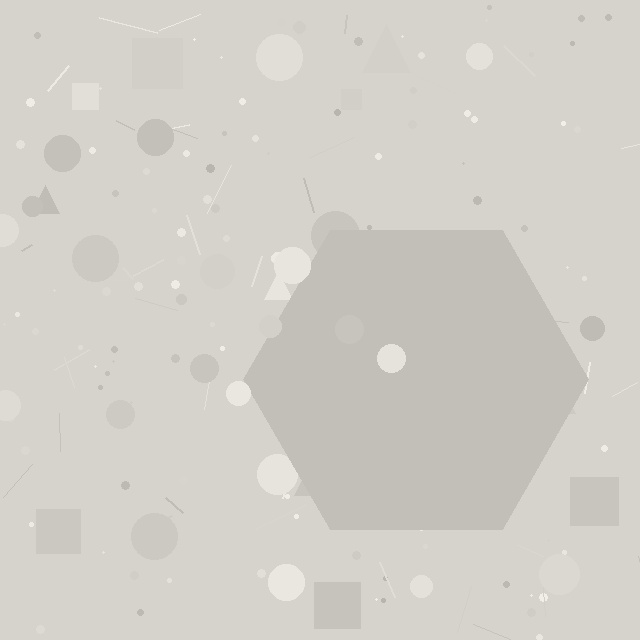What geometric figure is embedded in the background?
A hexagon is embedded in the background.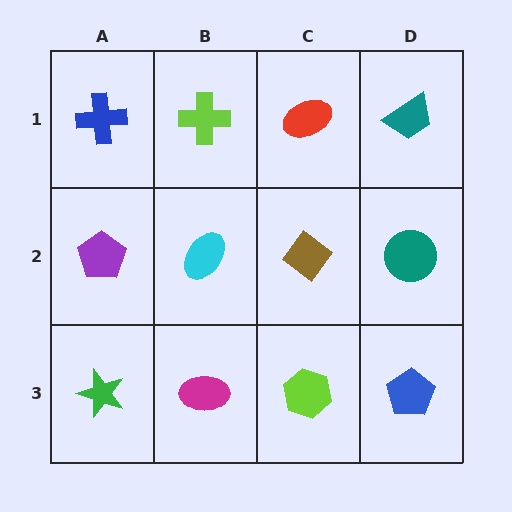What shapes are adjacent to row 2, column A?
A blue cross (row 1, column A), a green star (row 3, column A), a cyan ellipse (row 2, column B).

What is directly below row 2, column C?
A lime hexagon.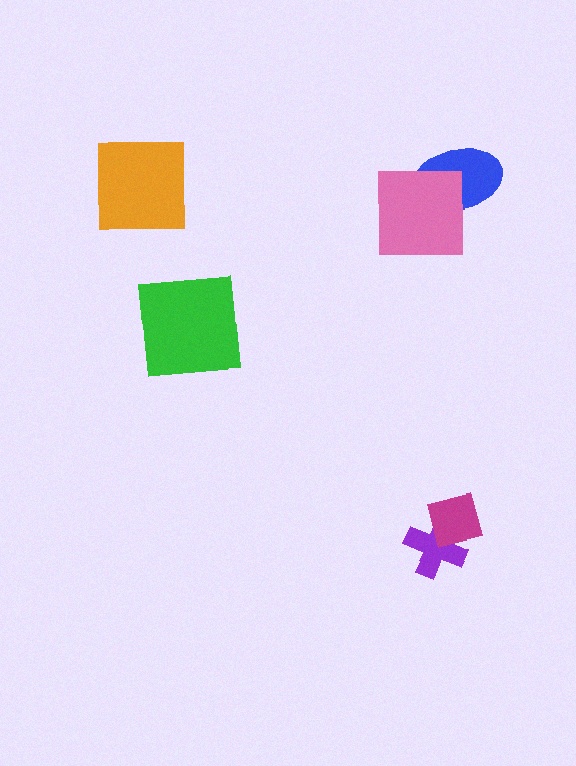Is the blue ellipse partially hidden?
Yes, it is partially covered by another shape.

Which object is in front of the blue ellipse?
The pink square is in front of the blue ellipse.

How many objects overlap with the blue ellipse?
1 object overlaps with the blue ellipse.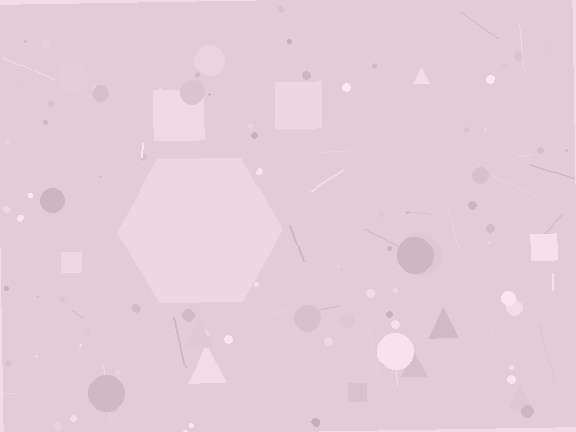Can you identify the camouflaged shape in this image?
The camouflaged shape is a hexagon.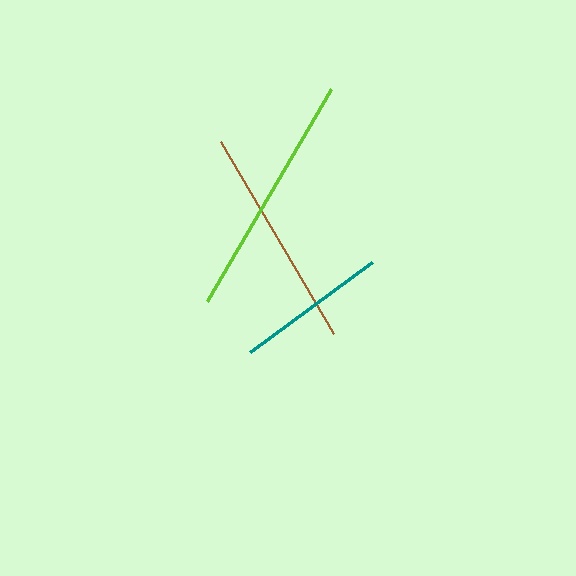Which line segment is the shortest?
The teal line is the shortest at approximately 151 pixels.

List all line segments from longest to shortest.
From longest to shortest: lime, brown, teal.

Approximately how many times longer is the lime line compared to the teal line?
The lime line is approximately 1.6 times the length of the teal line.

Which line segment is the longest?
The lime line is the longest at approximately 246 pixels.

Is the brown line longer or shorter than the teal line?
The brown line is longer than the teal line.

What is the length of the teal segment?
The teal segment is approximately 151 pixels long.